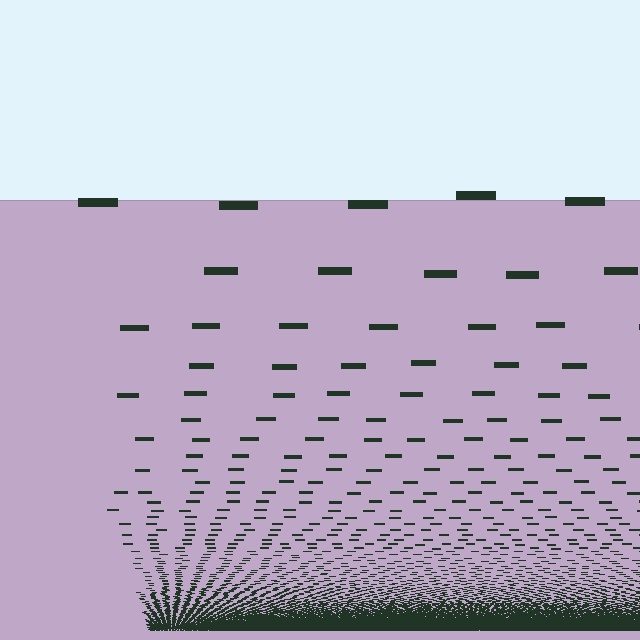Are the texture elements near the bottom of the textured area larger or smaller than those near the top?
Smaller. The gradient is inverted — elements near the bottom are smaller and denser.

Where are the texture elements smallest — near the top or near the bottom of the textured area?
Near the bottom.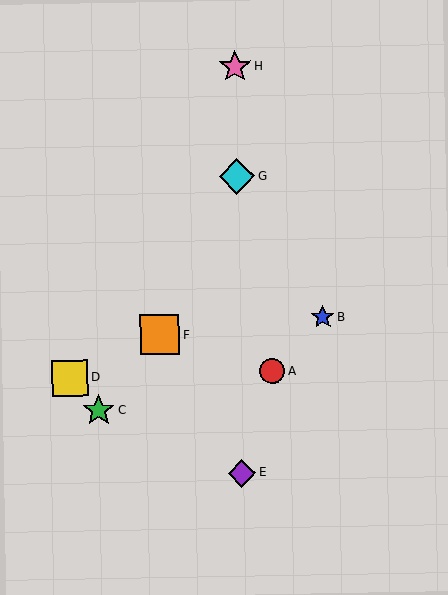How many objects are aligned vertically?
3 objects (E, G, H) are aligned vertically.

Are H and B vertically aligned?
No, H is at x≈235 and B is at x≈323.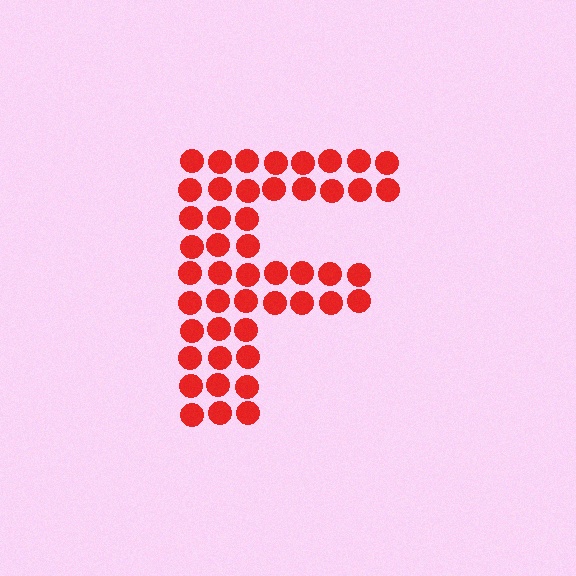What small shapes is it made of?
It is made of small circles.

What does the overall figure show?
The overall figure shows the letter F.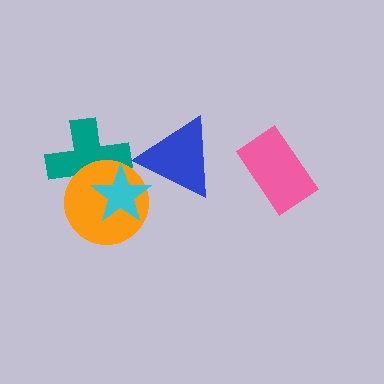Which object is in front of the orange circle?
The cyan star is in front of the orange circle.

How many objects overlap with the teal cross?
2 objects overlap with the teal cross.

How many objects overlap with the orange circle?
2 objects overlap with the orange circle.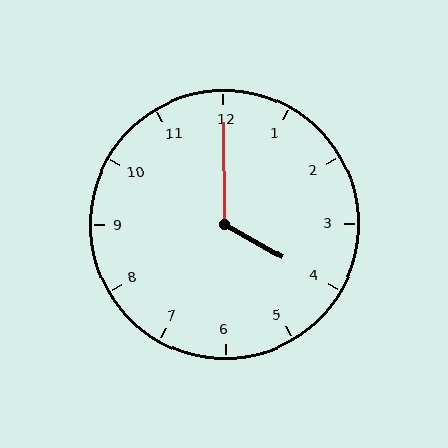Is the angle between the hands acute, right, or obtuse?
It is obtuse.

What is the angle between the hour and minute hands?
Approximately 120 degrees.